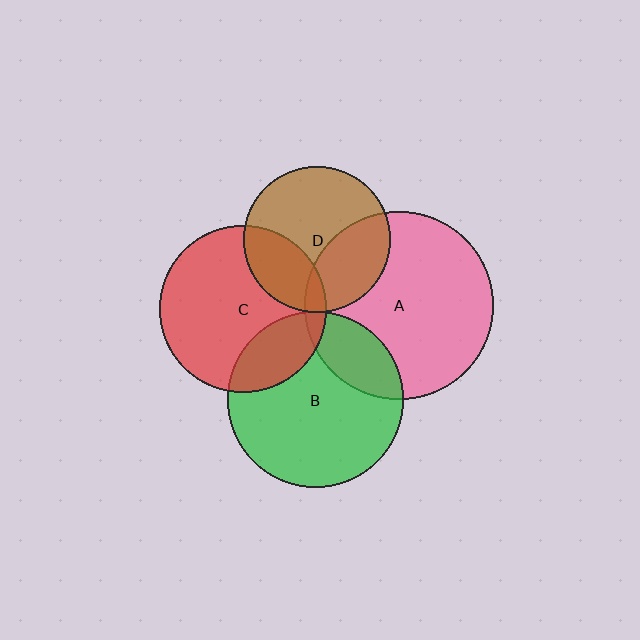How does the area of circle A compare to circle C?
Approximately 1.3 times.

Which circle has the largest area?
Circle A (pink).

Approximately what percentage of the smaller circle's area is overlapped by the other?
Approximately 5%.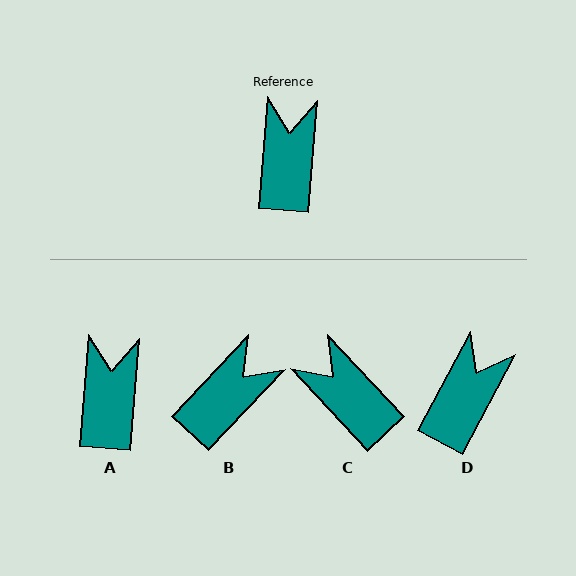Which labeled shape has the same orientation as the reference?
A.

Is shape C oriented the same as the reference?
No, it is off by about 48 degrees.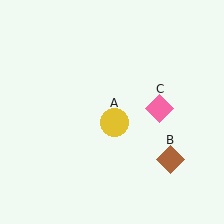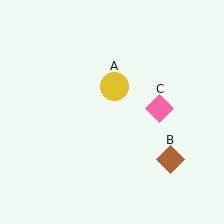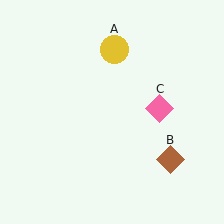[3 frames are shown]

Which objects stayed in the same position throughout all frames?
Brown diamond (object B) and pink diamond (object C) remained stationary.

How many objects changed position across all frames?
1 object changed position: yellow circle (object A).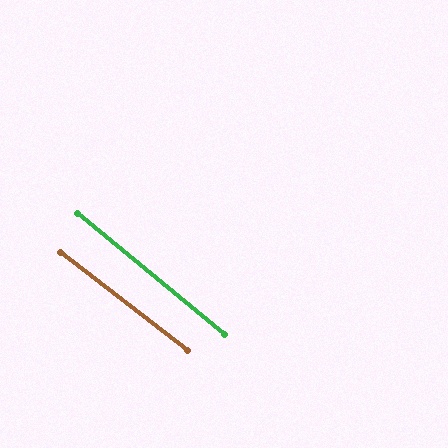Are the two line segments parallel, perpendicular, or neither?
Parallel — their directions differ by only 1.8°.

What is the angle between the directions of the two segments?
Approximately 2 degrees.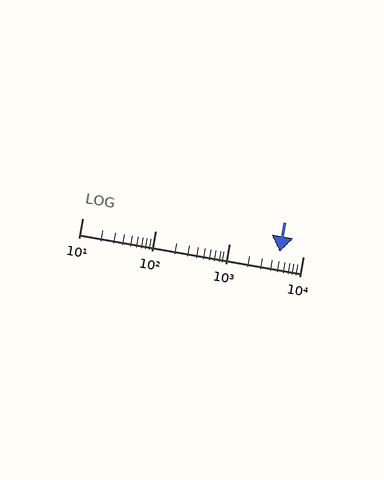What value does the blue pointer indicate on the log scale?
The pointer indicates approximately 4900.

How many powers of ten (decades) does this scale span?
The scale spans 3 decades, from 10 to 10000.